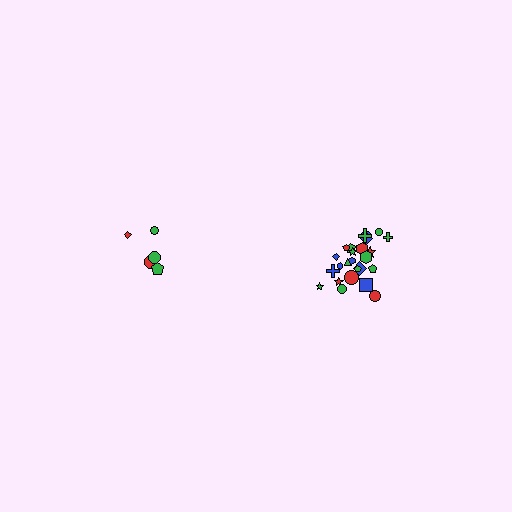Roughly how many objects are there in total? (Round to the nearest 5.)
Roughly 30 objects in total.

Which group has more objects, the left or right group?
The right group.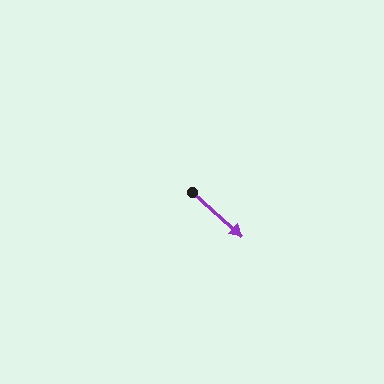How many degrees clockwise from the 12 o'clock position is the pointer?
Approximately 132 degrees.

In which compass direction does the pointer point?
Southeast.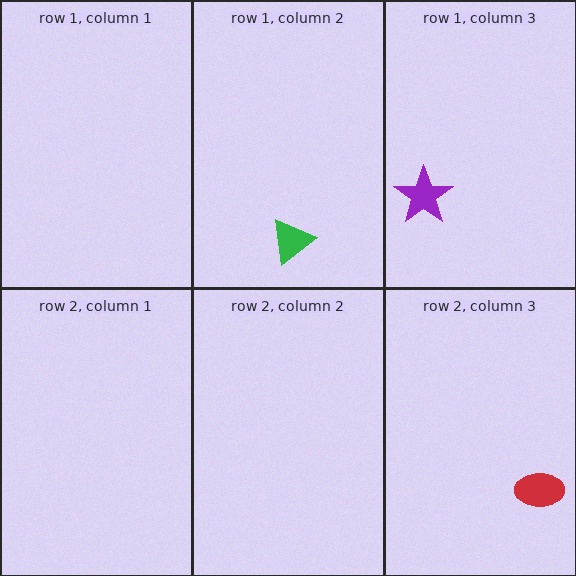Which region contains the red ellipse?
The row 2, column 3 region.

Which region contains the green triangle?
The row 1, column 2 region.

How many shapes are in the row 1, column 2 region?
1.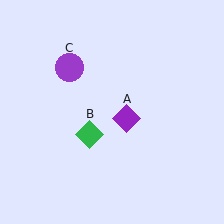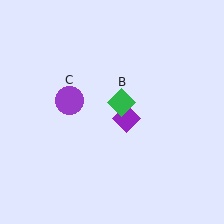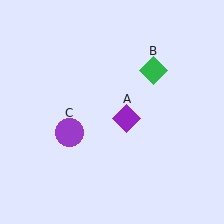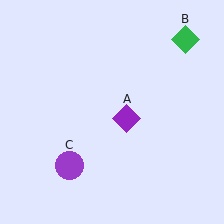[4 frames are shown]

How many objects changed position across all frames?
2 objects changed position: green diamond (object B), purple circle (object C).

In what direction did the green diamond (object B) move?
The green diamond (object B) moved up and to the right.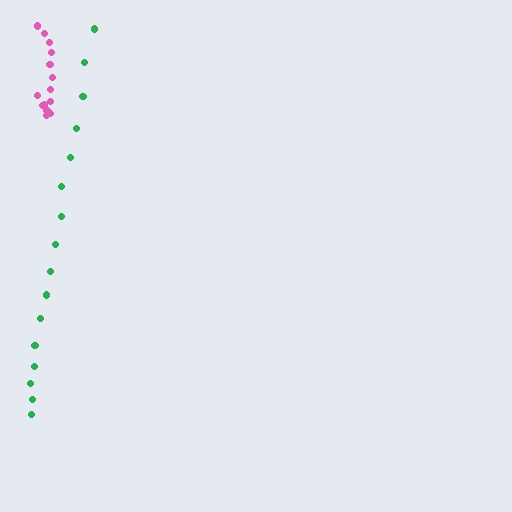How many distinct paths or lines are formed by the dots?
There are 2 distinct paths.